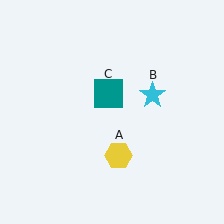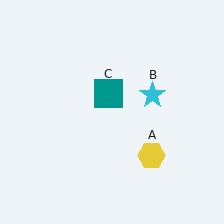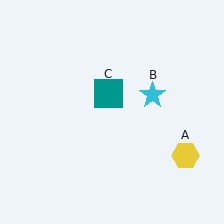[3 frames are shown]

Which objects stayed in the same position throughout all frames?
Cyan star (object B) and teal square (object C) remained stationary.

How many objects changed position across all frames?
1 object changed position: yellow hexagon (object A).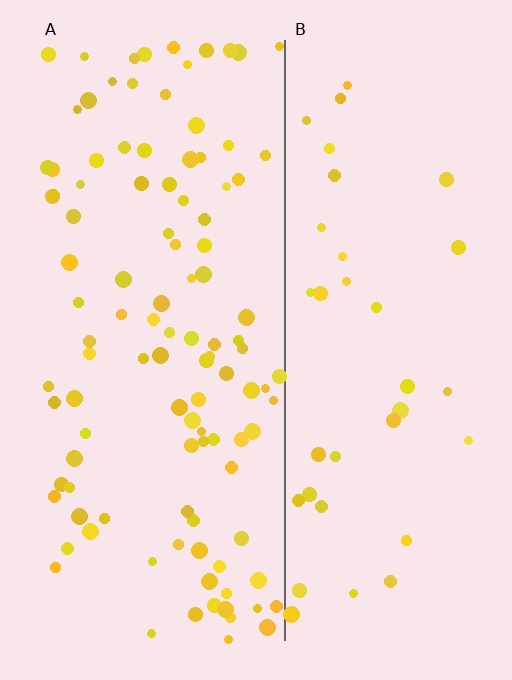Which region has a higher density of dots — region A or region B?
A (the left).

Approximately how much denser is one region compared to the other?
Approximately 2.8× — region A over region B.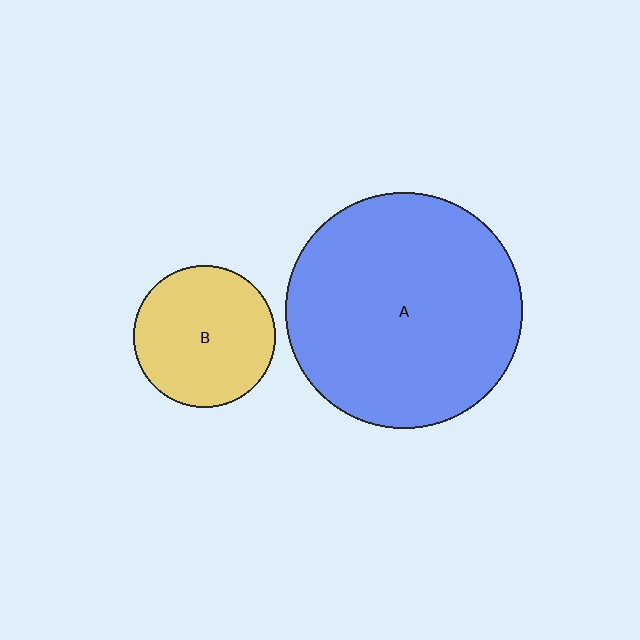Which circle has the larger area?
Circle A (blue).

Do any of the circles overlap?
No, none of the circles overlap.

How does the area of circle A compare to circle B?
Approximately 2.8 times.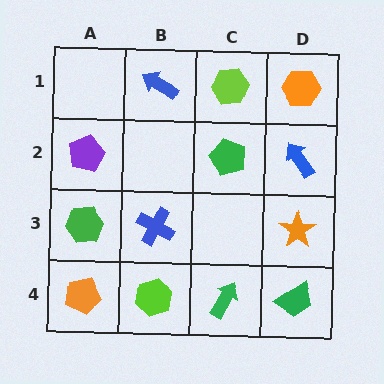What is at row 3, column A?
A green hexagon.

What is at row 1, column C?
A lime hexagon.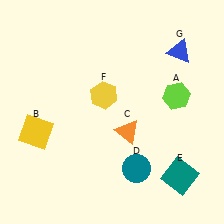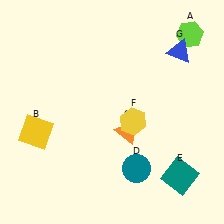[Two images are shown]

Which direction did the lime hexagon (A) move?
The lime hexagon (A) moved up.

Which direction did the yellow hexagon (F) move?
The yellow hexagon (F) moved right.